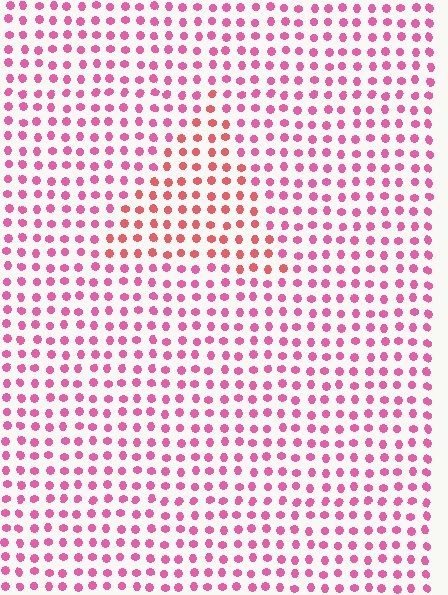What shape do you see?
I see a triangle.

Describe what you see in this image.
The image is filled with small pink elements in a uniform arrangement. A triangle-shaped region is visible where the elements are tinted to a slightly different hue, forming a subtle color boundary.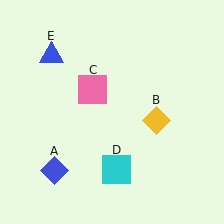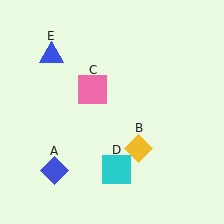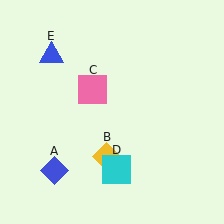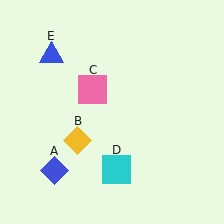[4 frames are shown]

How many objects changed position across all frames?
1 object changed position: yellow diamond (object B).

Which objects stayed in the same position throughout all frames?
Blue diamond (object A) and pink square (object C) and cyan square (object D) and blue triangle (object E) remained stationary.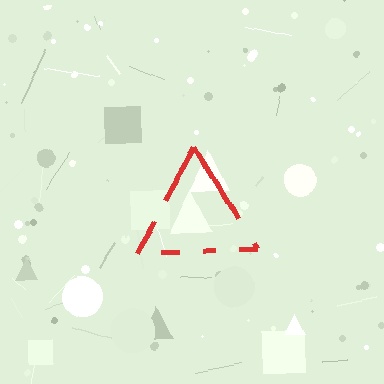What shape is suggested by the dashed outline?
The dashed outline suggests a triangle.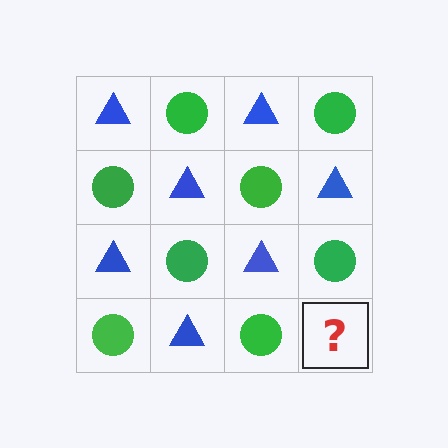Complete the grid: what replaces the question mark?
The question mark should be replaced with a blue triangle.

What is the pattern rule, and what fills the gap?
The rule is that it alternates blue triangle and green circle in a checkerboard pattern. The gap should be filled with a blue triangle.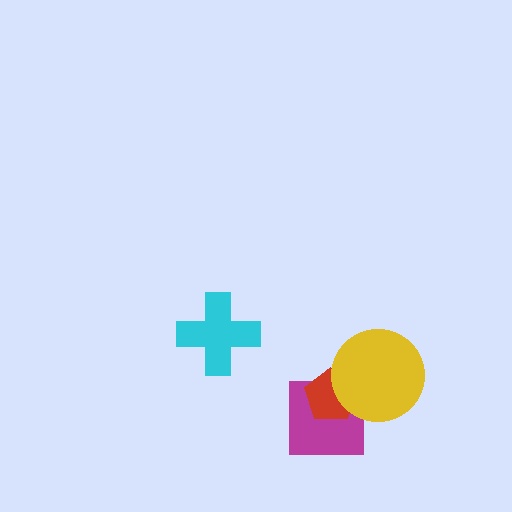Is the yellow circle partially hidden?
No, no other shape covers it.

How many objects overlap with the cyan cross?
0 objects overlap with the cyan cross.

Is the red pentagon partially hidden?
Yes, it is partially covered by another shape.